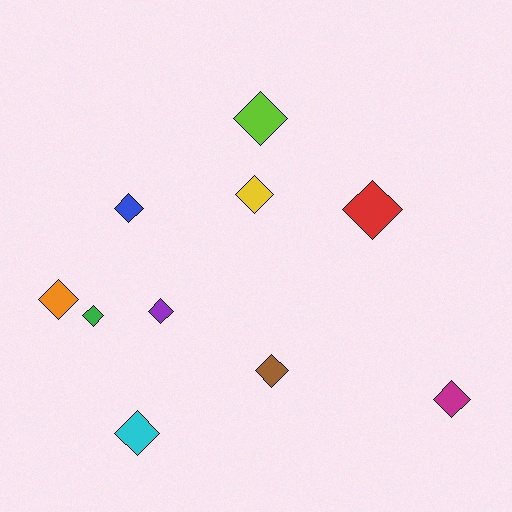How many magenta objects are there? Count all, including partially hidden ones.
There is 1 magenta object.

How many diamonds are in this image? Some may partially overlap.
There are 10 diamonds.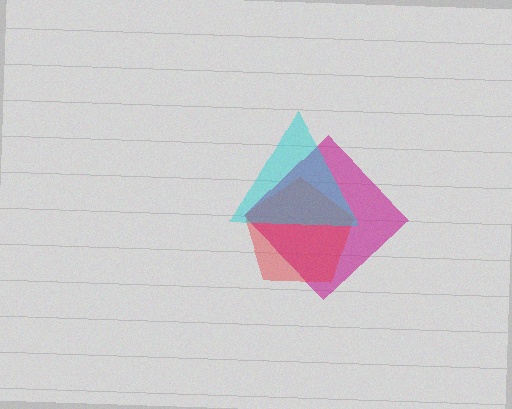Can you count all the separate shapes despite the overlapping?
Yes, there are 3 separate shapes.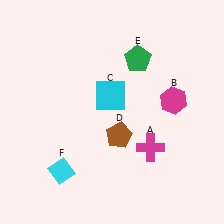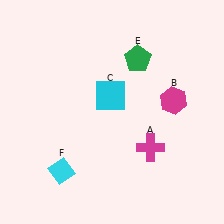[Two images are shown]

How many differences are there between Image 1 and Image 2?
There is 1 difference between the two images.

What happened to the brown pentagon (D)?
The brown pentagon (D) was removed in Image 2. It was in the bottom-right area of Image 1.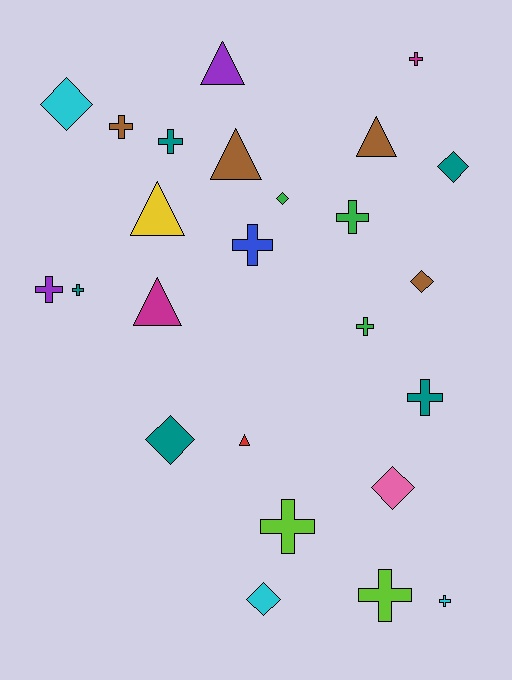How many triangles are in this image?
There are 6 triangles.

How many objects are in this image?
There are 25 objects.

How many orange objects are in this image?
There are no orange objects.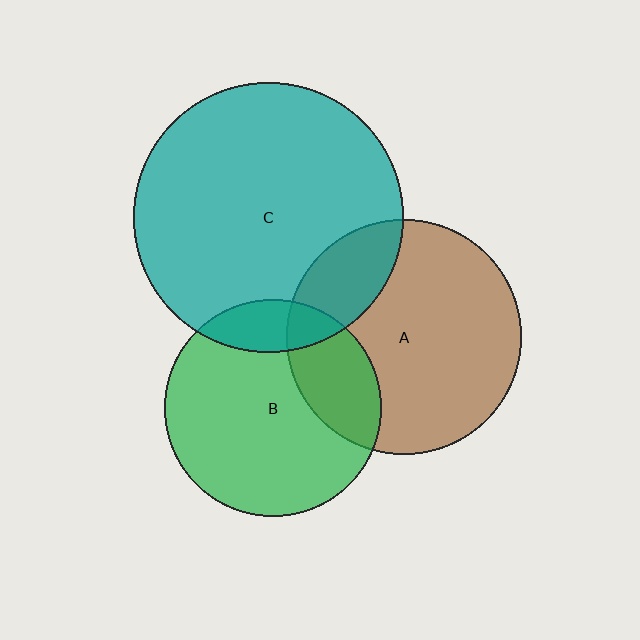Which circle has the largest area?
Circle C (teal).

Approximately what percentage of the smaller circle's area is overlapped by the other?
Approximately 25%.